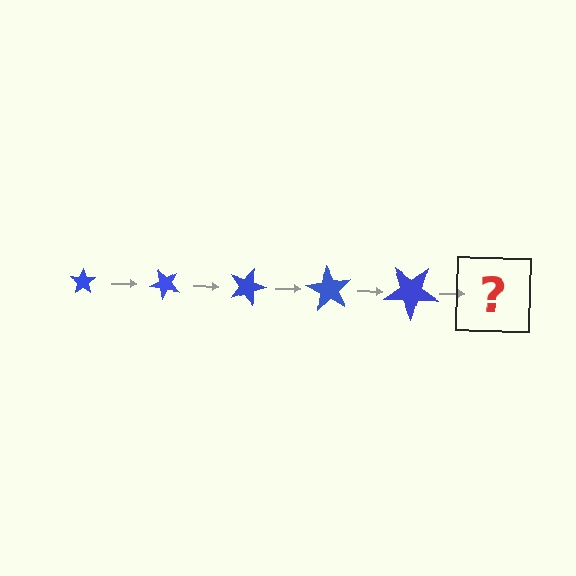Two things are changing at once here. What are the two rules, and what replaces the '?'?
The two rules are that the star grows larger each step and it rotates 45 degrees each step. The '?' should be a star, larger than the previous one and rotated 225 degrees from the start.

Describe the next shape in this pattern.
It should be a star, larger than the previous one and rotated 225 degrees from the start.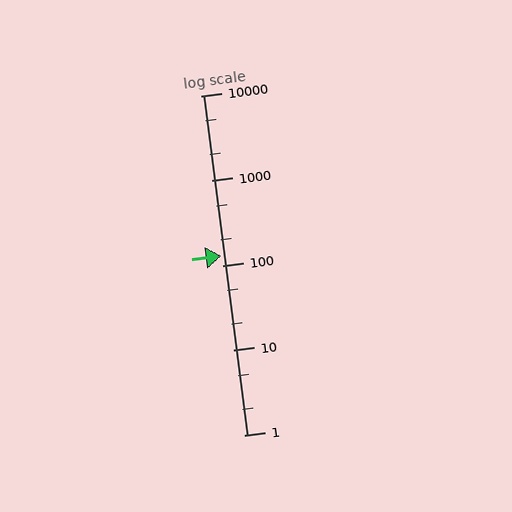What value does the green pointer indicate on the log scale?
The pointer indicates approximately 130.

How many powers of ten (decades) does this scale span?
The scale spans 4 decades, from 1 to 10000.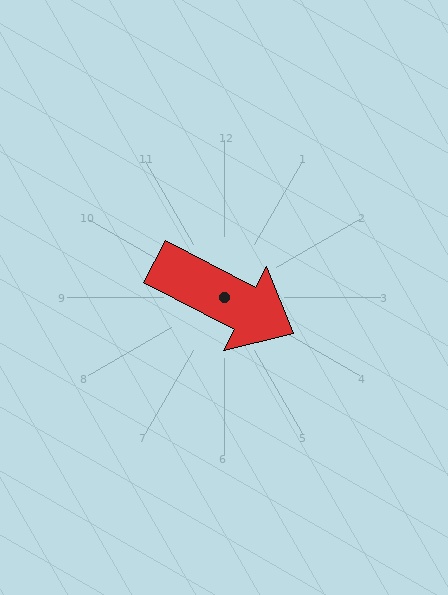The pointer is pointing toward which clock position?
Roughly 4 o'clock.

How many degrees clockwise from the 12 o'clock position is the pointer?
Approximately 117 degrees.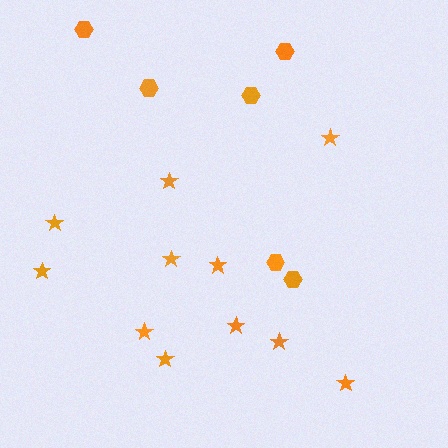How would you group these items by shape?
There are 2 groups: one group of hexagons (6) and one group of stars (11).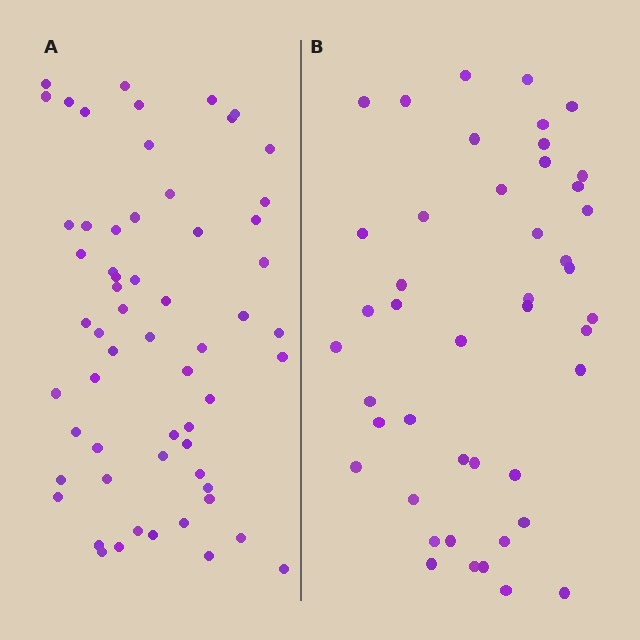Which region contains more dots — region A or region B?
Region A (the left region) has more dots.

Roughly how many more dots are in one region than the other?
Region A has approximately 15 more dots than region B.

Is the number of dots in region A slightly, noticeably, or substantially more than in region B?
Region A has noticeably more, but not dramatically so. The ratio is roughly 1.3 to 1.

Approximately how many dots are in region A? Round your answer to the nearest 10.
About 60 dots.